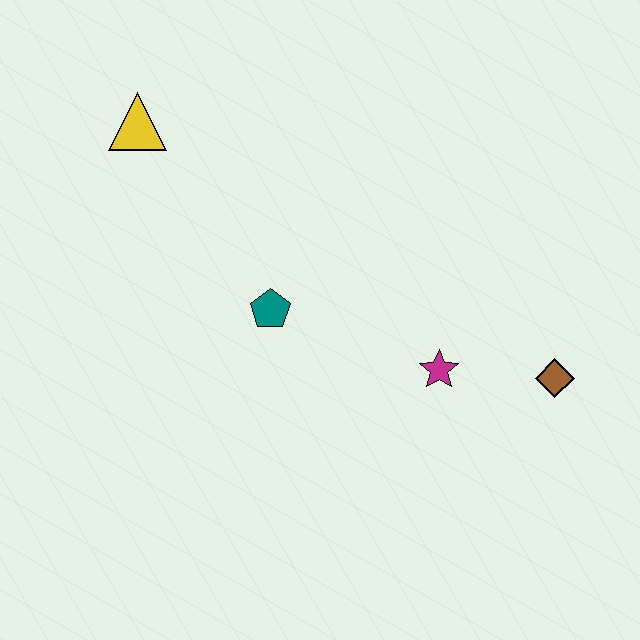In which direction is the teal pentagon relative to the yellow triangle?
The teal pentagon is below the yellow triangle.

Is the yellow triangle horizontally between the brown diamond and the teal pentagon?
No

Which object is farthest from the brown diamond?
The yellow triangle is farthest from the brown diamond.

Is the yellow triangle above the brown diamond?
Yes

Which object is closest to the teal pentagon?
The magenta star is closest to the teal pentagon.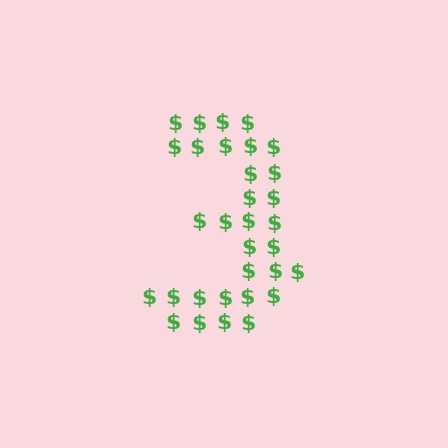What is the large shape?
The large shape is the digit 3.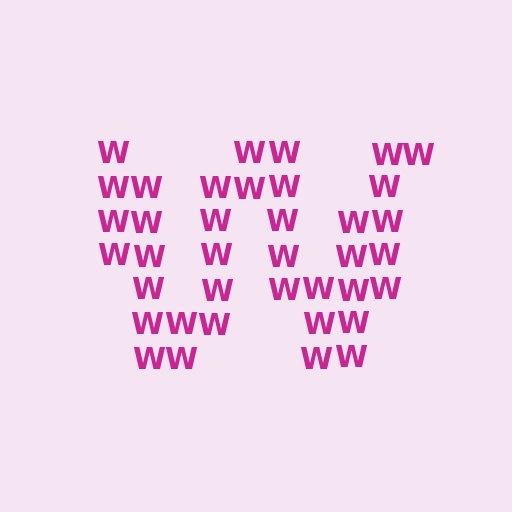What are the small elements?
The small elements are letter W's.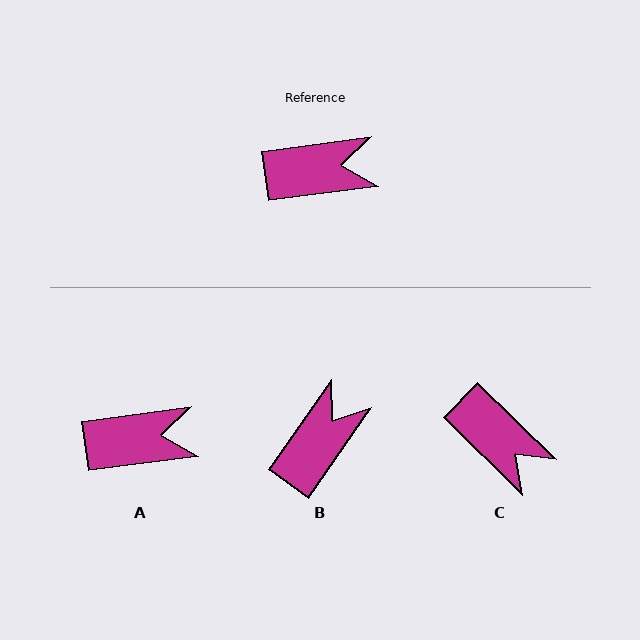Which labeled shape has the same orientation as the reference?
A.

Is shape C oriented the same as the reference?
No, it is off by about 52 degrees.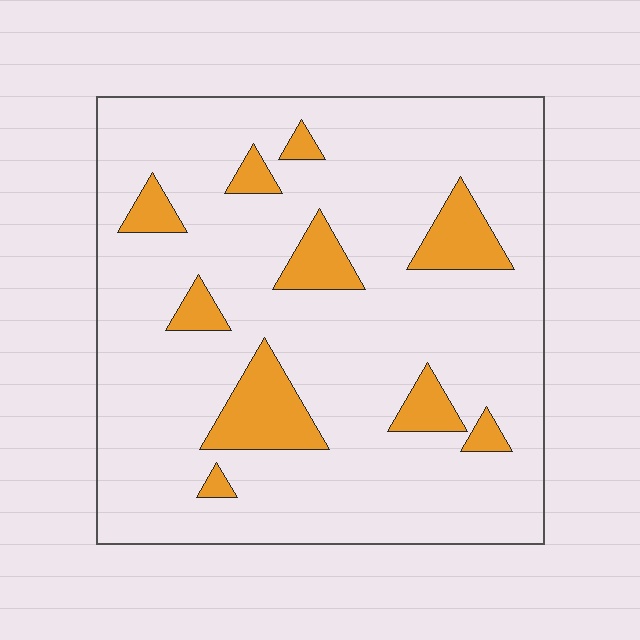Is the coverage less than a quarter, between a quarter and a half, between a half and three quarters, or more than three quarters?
Less than a quarter.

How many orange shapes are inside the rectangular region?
10.